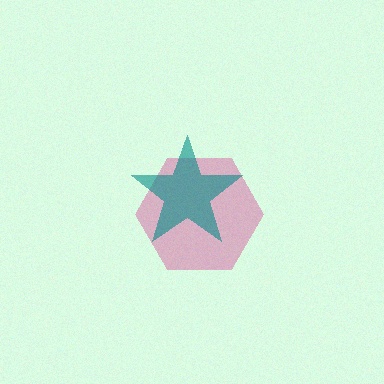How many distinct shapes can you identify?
There are 2 distinct shapes: a magenta hexagon, a teal star.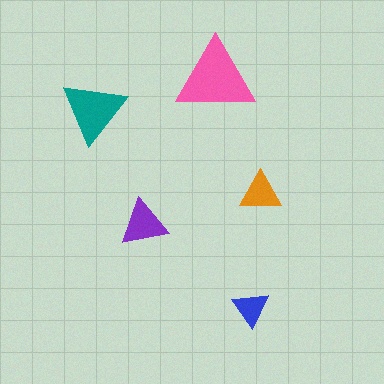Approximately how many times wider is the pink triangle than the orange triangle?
About 2 times wider.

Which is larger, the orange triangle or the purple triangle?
The purple one.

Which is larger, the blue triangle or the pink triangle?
The pink one.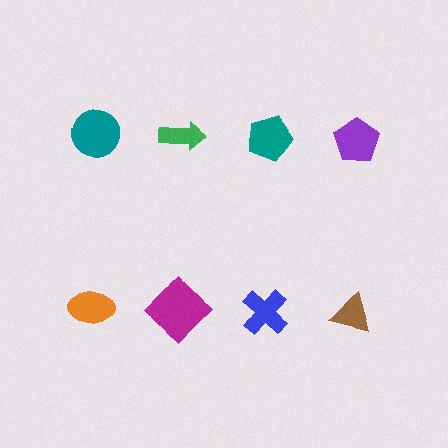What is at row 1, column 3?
A teal pentagon.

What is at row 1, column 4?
A purple pentagon.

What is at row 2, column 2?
A magenta diamond.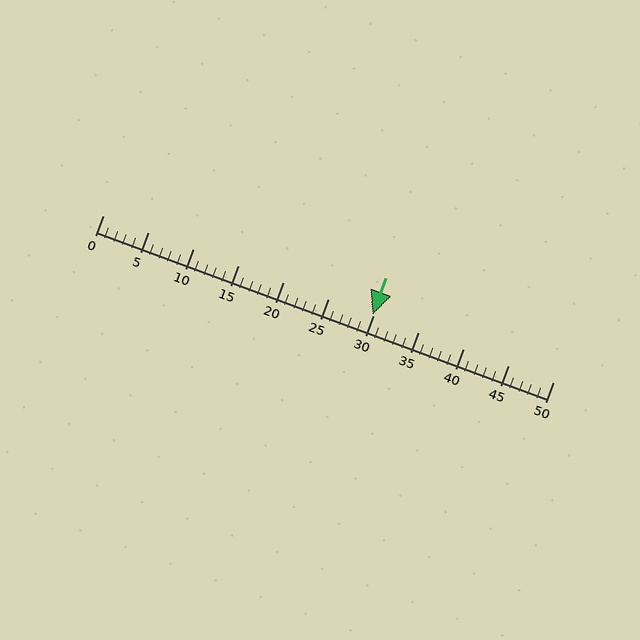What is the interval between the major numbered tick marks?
The major tick marks are spaced 5 units apart.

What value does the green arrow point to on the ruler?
The green arrow points to approximately 30.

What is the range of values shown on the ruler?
The ruler shows values from 0 to 50.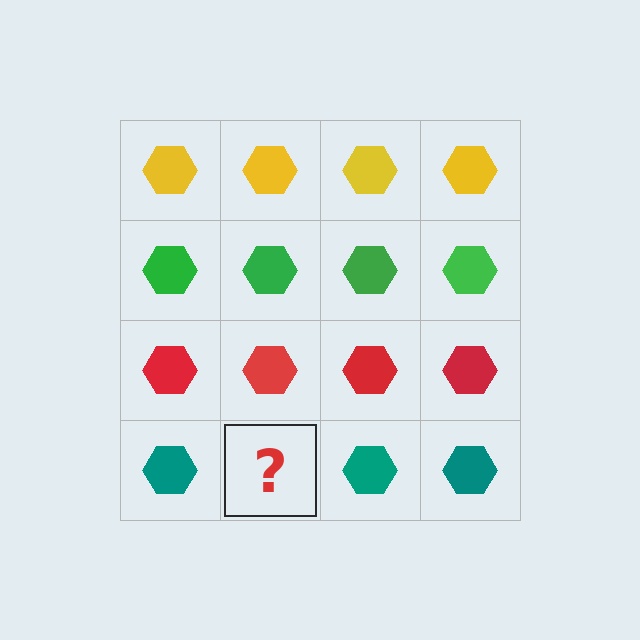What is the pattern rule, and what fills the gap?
The rule is that each row has a consistent color. The gap should be filled with a teal hexagon.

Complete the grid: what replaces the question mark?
The question mark should be replaced with a teal hexagon.